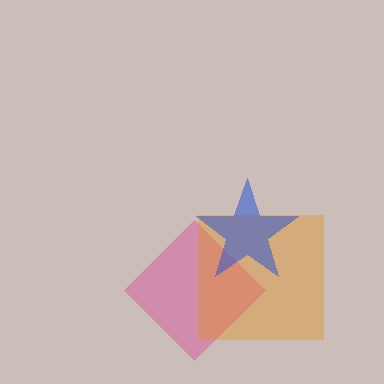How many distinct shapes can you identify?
There are 3 distinct shapes: a pink diamond, an orange square, a blue star.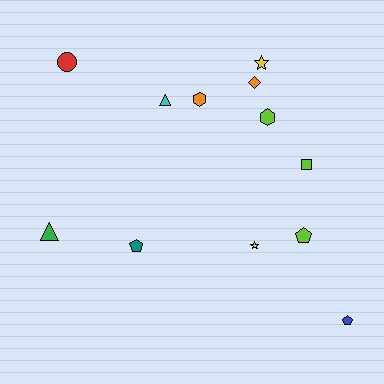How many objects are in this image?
There are 12 objects.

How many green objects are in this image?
There is 1 green object.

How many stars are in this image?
There are 2 stars.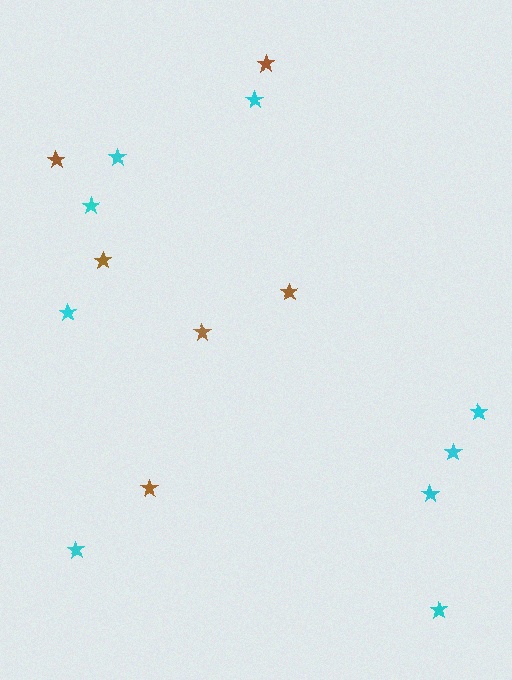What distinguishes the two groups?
There are 2 groups: one group of brown stars (6) and one group of cyan stars (9).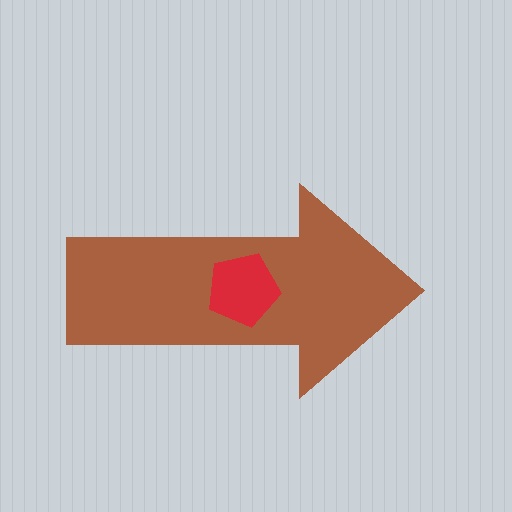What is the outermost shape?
The brown arrow.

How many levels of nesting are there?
2.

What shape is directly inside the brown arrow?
The red pentagon.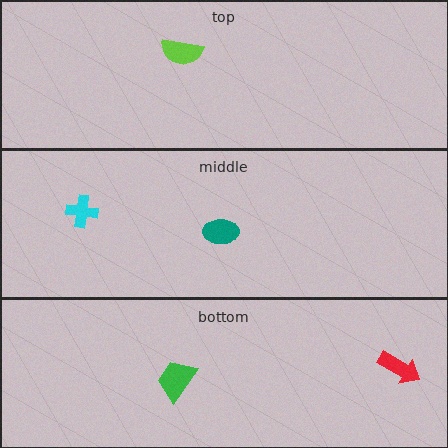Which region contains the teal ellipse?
The middle region.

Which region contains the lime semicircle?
The top region.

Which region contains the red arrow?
The bottom region.